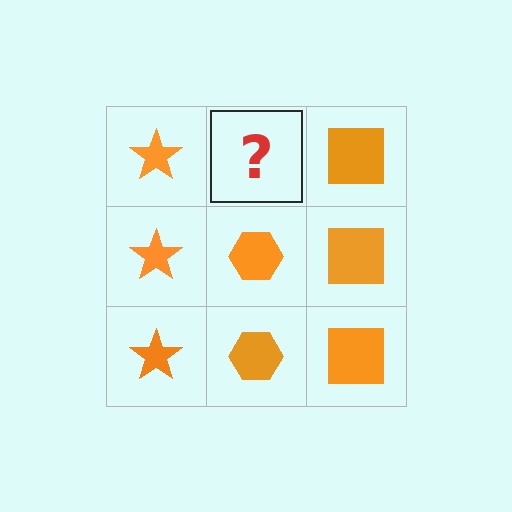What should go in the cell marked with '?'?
The missing cell should contain an orange hexagon.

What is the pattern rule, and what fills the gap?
The rule is that each column has a consistent shape. The gap should be filled with an orange hexagon.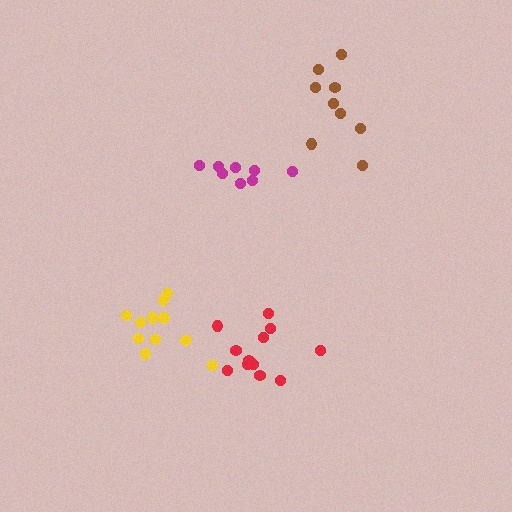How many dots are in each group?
Group 1: 12 dots, Group 2: 11 dots, Group 3: 8 dots, Group 4: 9 dots (40 total).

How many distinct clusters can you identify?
There are 4 distinct clusters.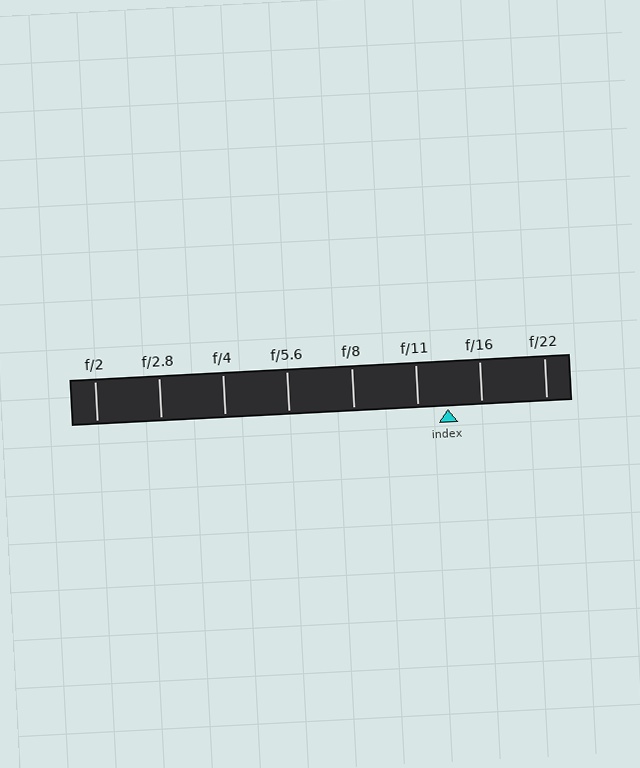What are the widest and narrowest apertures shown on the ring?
The widest aperture shown is f/2 and the narrowest is f/22.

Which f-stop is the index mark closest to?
The index mark is closest to f/11.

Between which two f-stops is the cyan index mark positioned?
The index mark is between f/11 and f/16.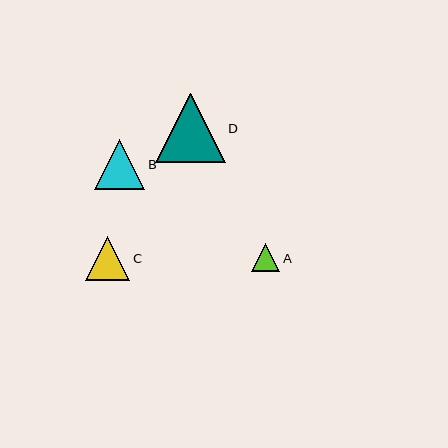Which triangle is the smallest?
Triangle A is the smallest with a size of approximately 28 pixels.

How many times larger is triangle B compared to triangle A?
Triangle B is approximately 1.8 times the size of triangle A.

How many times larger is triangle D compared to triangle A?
Triangle D is approximately 2.5 times the size of triangle A.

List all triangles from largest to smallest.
From largest to smallest: D, B, C, A.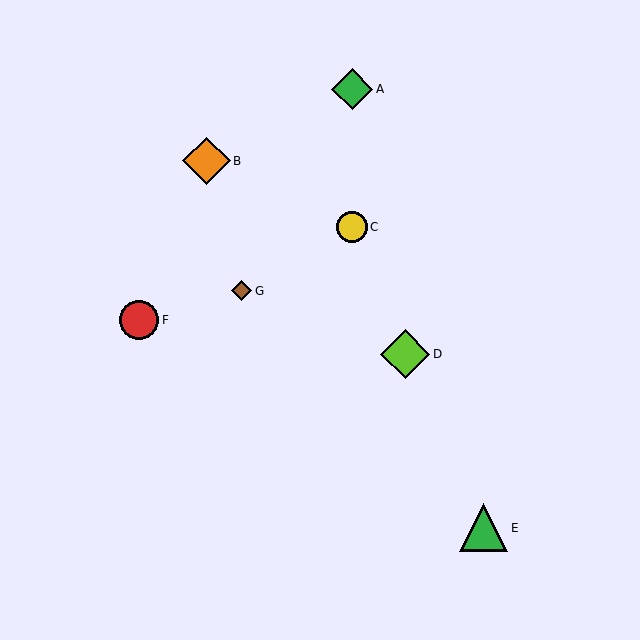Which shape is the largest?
The lime diamond (labeled D) is the largest.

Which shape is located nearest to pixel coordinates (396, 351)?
The lime diamond (labeled D) at (405, 354) is nearest to that location.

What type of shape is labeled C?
Shape C is a yellow circle.